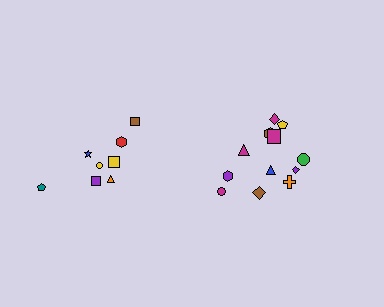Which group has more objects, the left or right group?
The right group.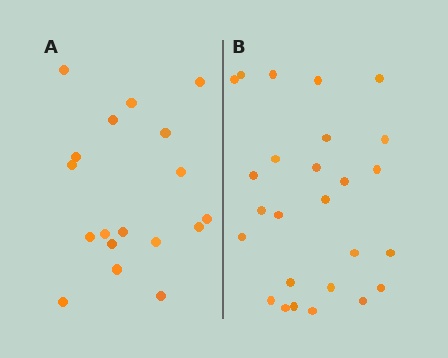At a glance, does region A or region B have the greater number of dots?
Region B (the right region) has more dots.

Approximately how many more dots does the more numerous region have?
Region B has roughly 8 or so more dots than region A.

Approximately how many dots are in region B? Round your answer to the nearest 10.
About 30 dots. (The exact count is 26, which rounds to 30.)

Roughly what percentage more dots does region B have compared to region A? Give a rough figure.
About 45% more.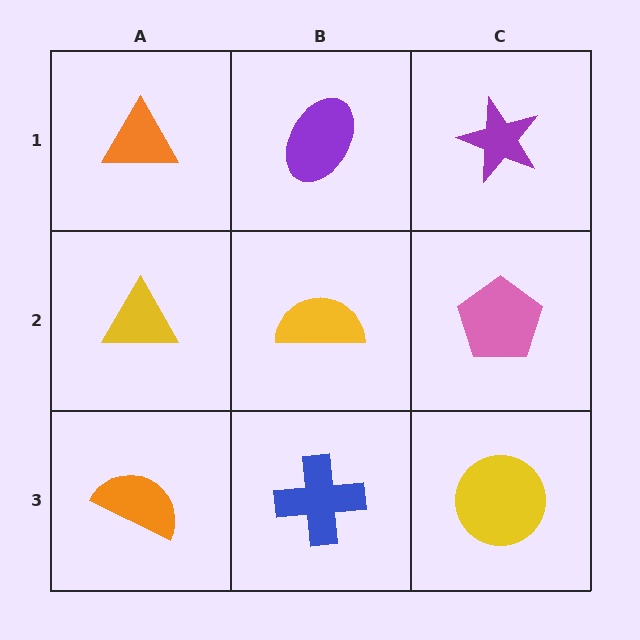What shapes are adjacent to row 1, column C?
A pink pentagon (row 2, column C), a purple ellipse (row 1, column B).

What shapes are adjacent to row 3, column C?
A pink pentagon (row 2, column C), a blue cross (row 3, column B).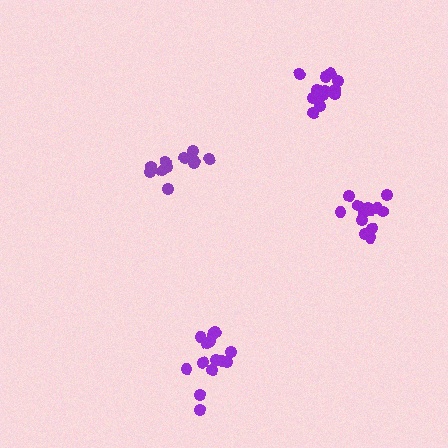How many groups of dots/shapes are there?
There are 4 groups.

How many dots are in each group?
Group 1: 13 dots, Group 2: 14 dots, Group 3: 14 dots, Group 4: 12 dots (53 total).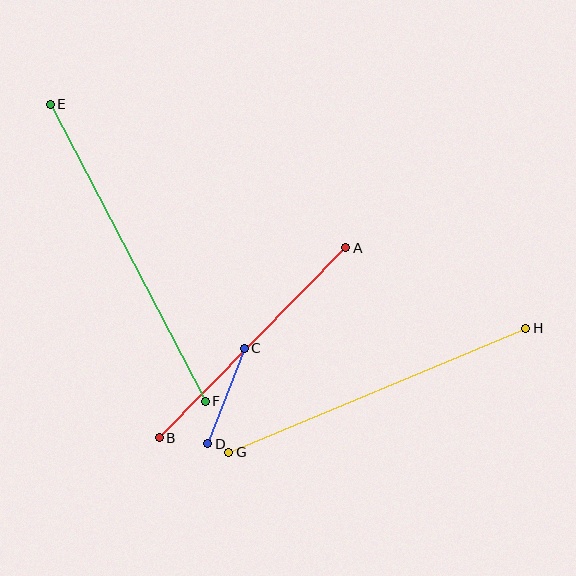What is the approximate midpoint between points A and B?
The midpoint is at approximately (252, 343) pixels.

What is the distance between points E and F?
The distance is approximately 335 pixels.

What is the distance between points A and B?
The distance is approximately 266 pixels.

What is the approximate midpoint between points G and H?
The midpoint is at approximately (377, 390) pixels.